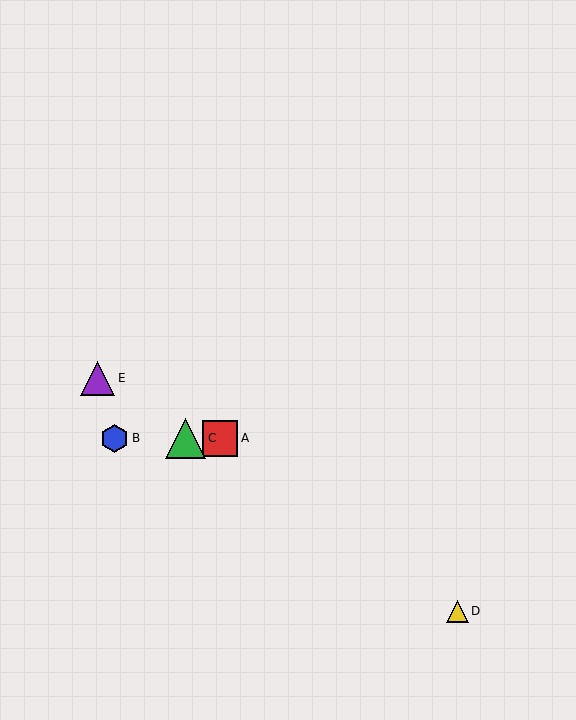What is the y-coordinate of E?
Object E is at y≈378.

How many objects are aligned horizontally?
3 objects (A, B, C) are aligned horizontally.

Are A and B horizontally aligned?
Yes, both are at y≈438.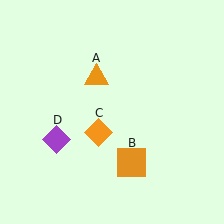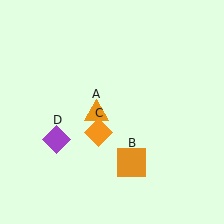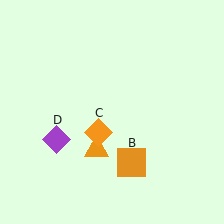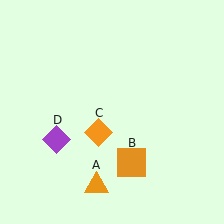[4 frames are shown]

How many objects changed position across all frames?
1 object changed position: orange triangle (object A).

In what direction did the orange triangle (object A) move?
The orange triangle (object A) moved down.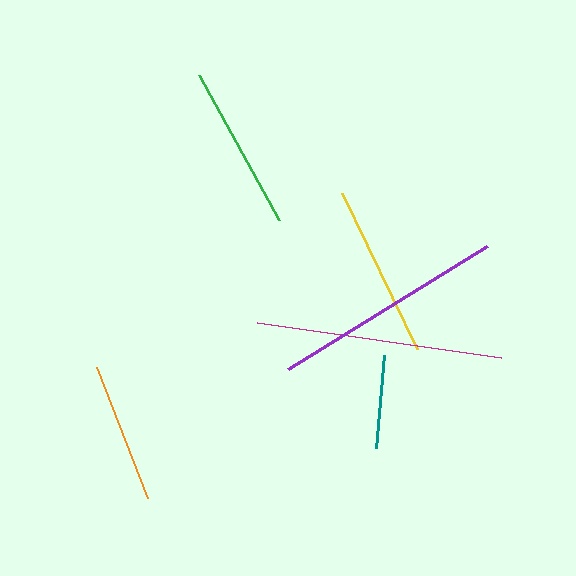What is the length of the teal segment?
The teal segment is approximately 93 pixels long.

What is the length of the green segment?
The green segment is approximately 166 pixels long.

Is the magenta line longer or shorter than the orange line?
The magenta line is longer than the orange line.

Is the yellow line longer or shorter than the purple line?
The purple line is longer than the yellow line.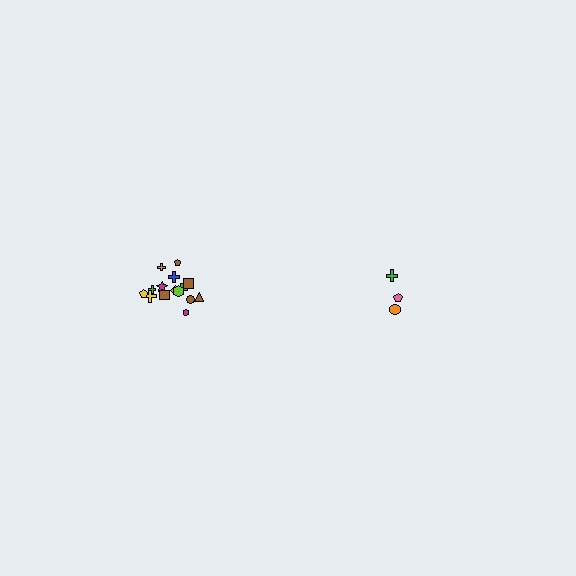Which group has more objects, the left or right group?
The left group.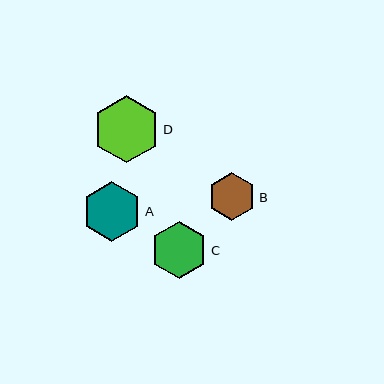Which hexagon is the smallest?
Hexagon B is the smallest with a size of approximately 48 pixels.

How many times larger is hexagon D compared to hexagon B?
Hexagon D is approximately 1.4 times the size of hexagon B.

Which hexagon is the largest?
Hexagon D is the largest with a size of approximately 67 pixels.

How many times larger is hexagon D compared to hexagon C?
Hexagon D is approximately 1.2 times the size of hexagon C.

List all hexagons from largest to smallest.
From largest to smallest: D, A, C, B.